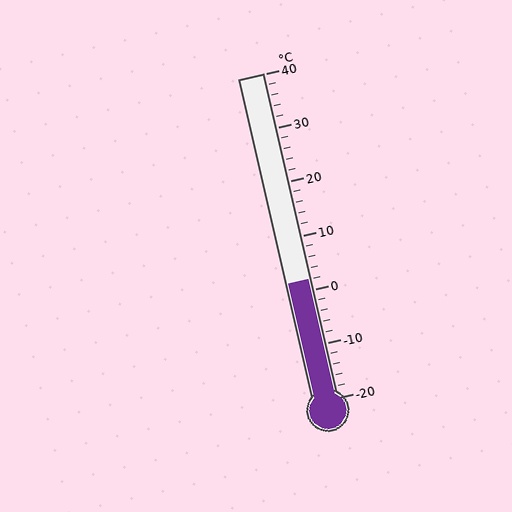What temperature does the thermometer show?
The thermometer shows approximately 2°C.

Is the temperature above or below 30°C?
The temperature is below 30°C.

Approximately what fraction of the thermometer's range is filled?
The thermometer is filled to approximately 35% of its range.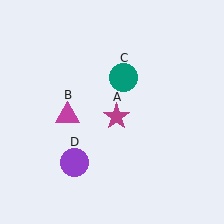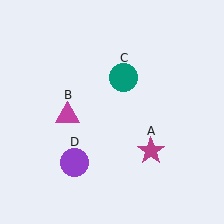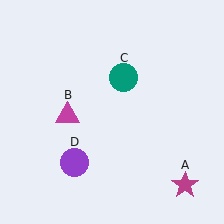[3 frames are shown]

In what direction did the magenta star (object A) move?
The magenta star (object A) moved down and to the right.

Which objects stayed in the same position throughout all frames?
Magenta triangle (object B) and teal circle (object C) and purple circle (object D) remained stationary.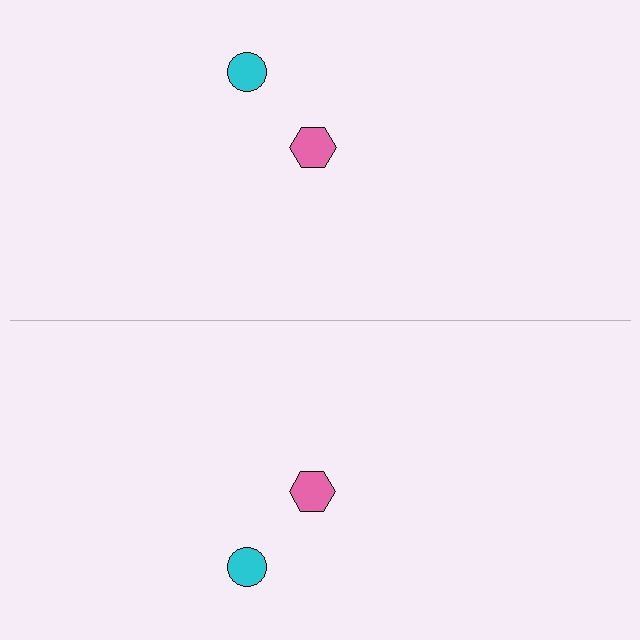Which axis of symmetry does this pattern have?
The pattern has a horizontal axis of symmetry running through the center of the image.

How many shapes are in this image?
There are 4 shapes in this image.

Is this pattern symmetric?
Yes, this pattern has bilateral (reflection) symmetry.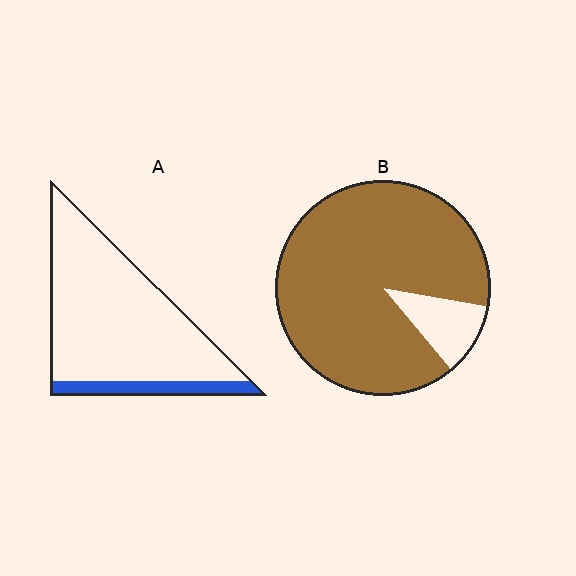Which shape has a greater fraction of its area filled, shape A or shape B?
Shape B.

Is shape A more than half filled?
No.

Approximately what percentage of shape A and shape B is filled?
A is approximately 15% and B is approximately 90%.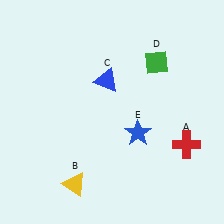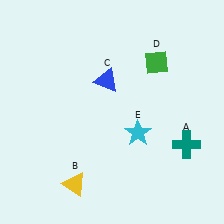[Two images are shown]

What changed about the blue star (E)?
In Image 1, E is blue. In Image 2, it changed to cyan.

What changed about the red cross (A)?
In Image 1, A is red. In Image 2, it changed to teal.